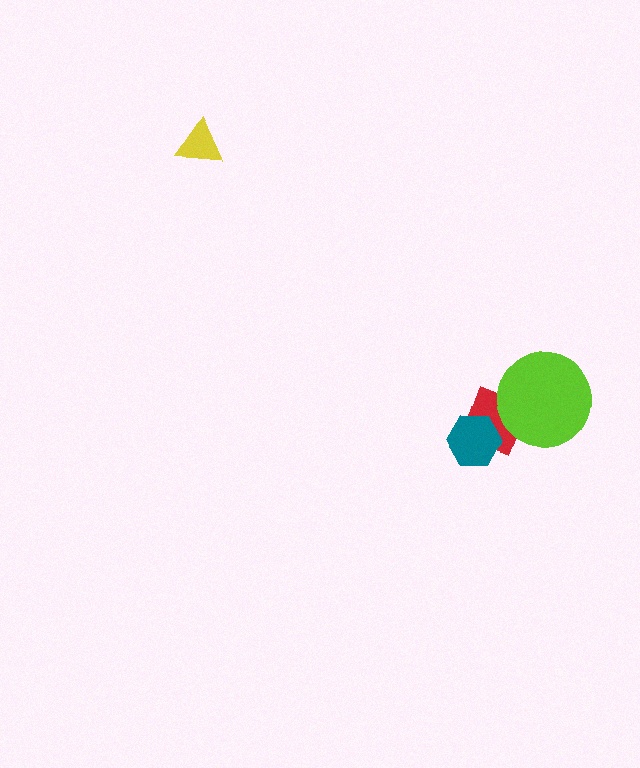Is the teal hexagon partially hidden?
No, no other shape covers it.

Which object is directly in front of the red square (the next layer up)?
The teal hexagon is directly in front of the red square.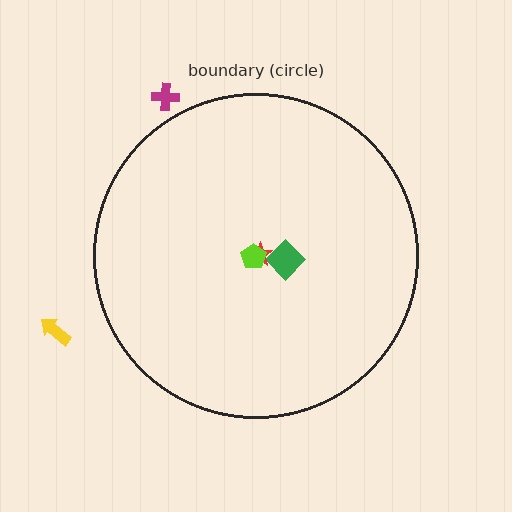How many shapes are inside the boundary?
3 inside, 2 outside.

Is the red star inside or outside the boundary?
Inside.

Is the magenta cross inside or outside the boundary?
Outside.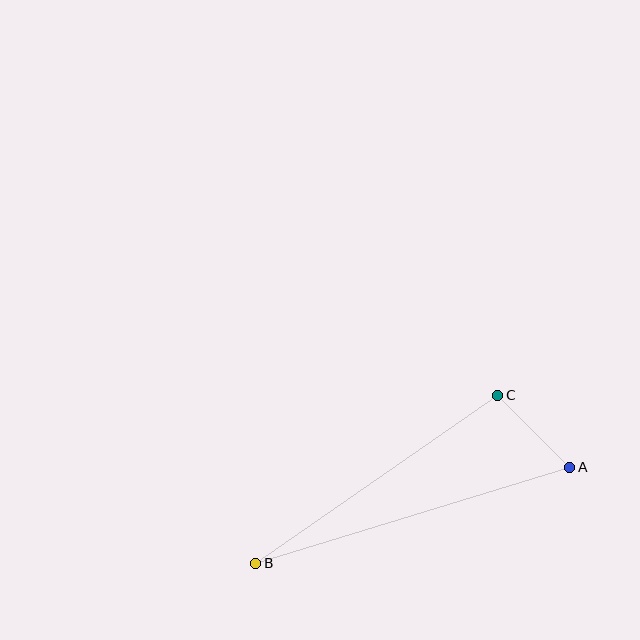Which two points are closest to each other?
Points A and C are closest to each other.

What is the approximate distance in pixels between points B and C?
The distance between B and C is approximately 295 pixels.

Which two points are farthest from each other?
Points A and B are farthest from each other.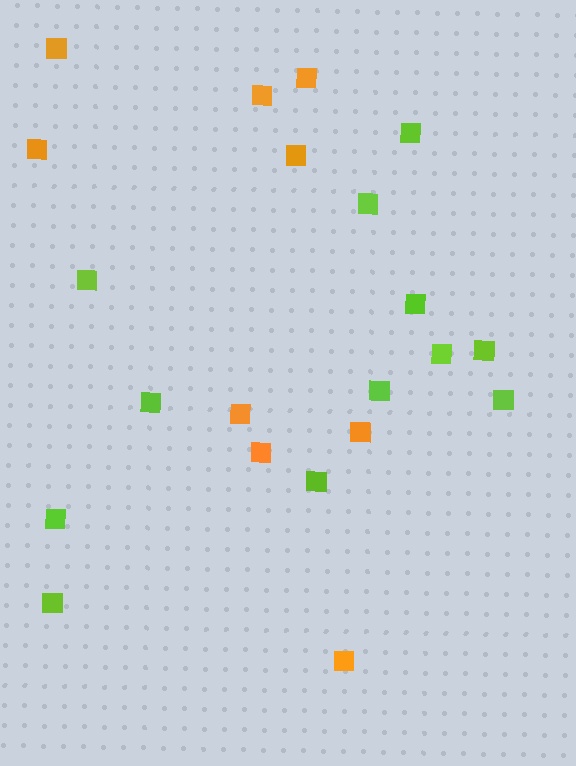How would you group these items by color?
There are 2 groups: one group of lime squares (12) and one group of orange squares (9).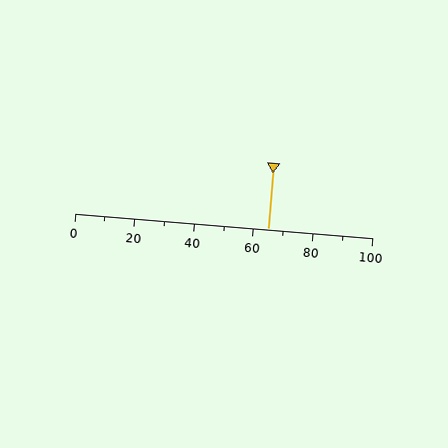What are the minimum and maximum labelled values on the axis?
The axis runs from 0 to 100.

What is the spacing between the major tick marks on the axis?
The major ticks are spaced 20 apart.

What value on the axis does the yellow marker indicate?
The marker indicates approximately 65.